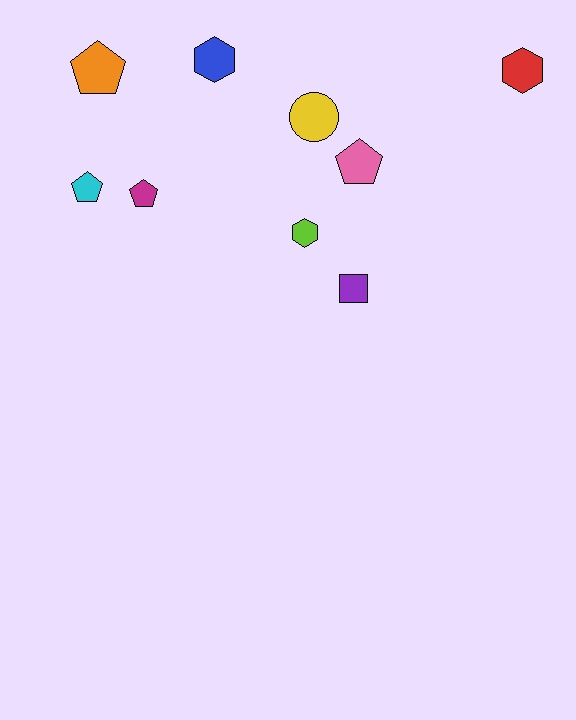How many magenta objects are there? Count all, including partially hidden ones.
There is 1 magenta object.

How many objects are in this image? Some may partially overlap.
There are 9 objects.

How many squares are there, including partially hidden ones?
There is 1 square.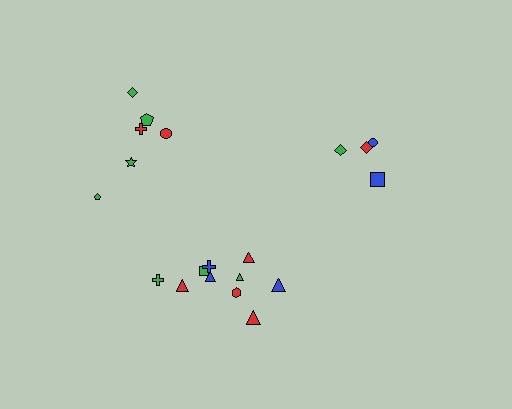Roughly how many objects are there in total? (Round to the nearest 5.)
Roughly 20 objects in total.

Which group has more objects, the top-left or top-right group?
The top-left group.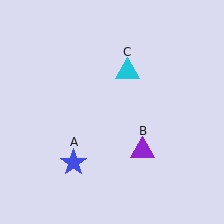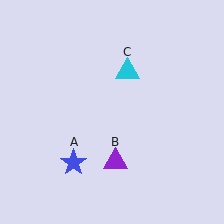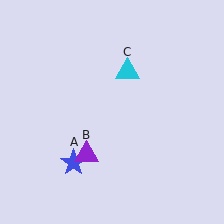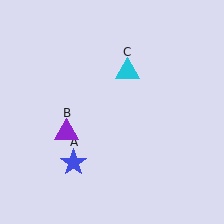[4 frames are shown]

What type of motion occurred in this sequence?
The purple triangle (object B) rotated clockwise around the center of the scene.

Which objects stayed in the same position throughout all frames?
Blue star (object A) and cyan triangle (object C) remained stationary.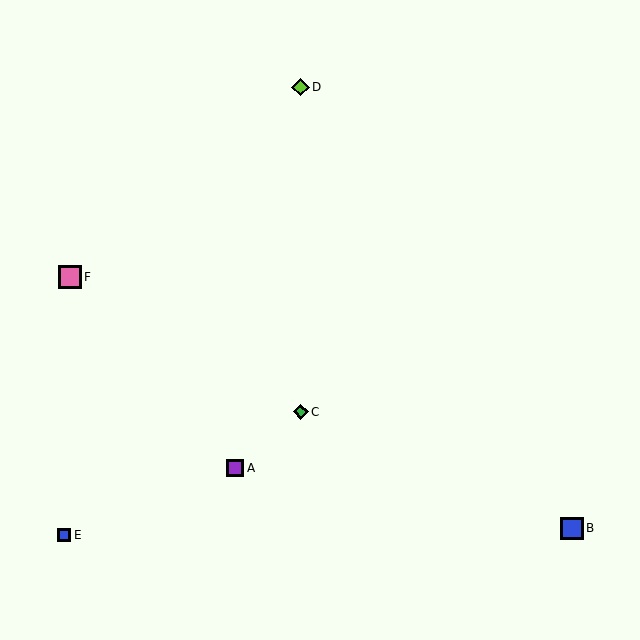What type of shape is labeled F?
Shape F is a pink square.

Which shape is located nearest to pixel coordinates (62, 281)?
The pink square (labeled F) at (70, 277) is nearest to that location.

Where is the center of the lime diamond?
The center of the lime diamond is at (300, 87).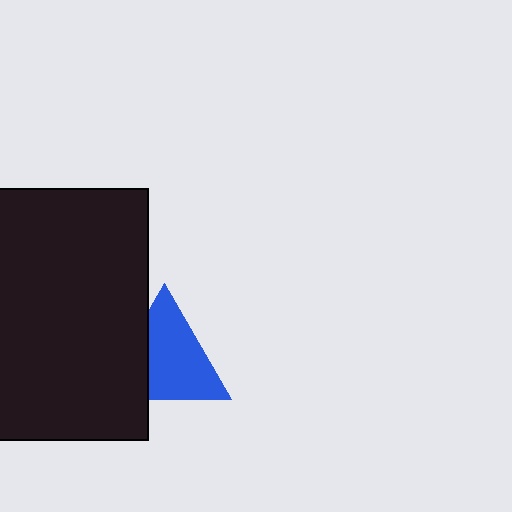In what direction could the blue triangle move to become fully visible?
The blue triangle could move right. That would shift it out from behind the black rectangle entirely.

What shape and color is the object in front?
The object in front is a black rectangle.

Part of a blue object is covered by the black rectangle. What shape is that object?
It is a triangle.